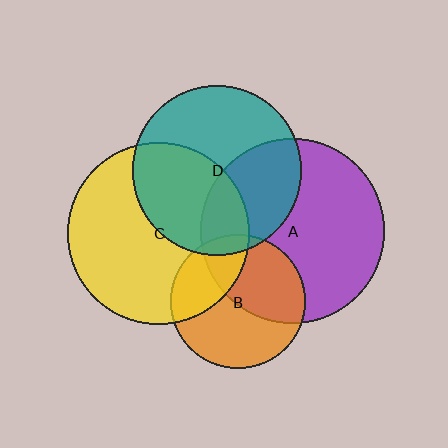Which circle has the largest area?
Circle A (purple).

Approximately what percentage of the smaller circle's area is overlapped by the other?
Approximately 30%.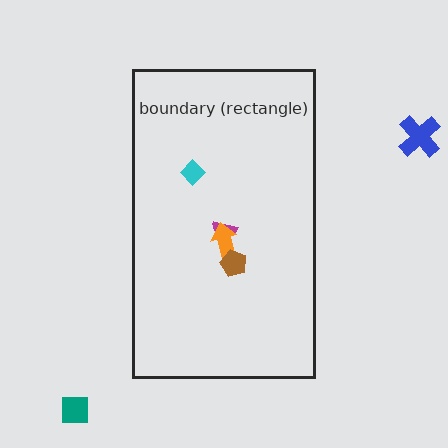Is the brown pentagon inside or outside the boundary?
Inside.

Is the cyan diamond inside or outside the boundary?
Inside.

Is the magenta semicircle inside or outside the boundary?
Inside.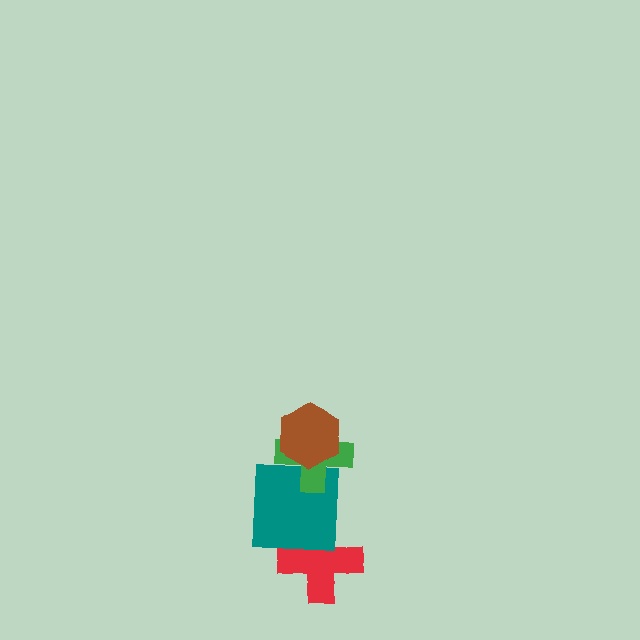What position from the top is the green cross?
The green cross is 2nd from the top.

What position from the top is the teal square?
The teal square is 3rd from the top.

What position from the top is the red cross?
The red cross is 4th from the top.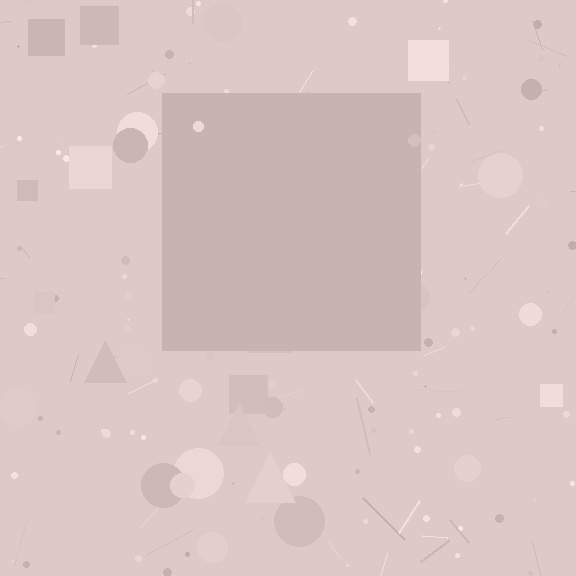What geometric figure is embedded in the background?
A square is embedded in the background.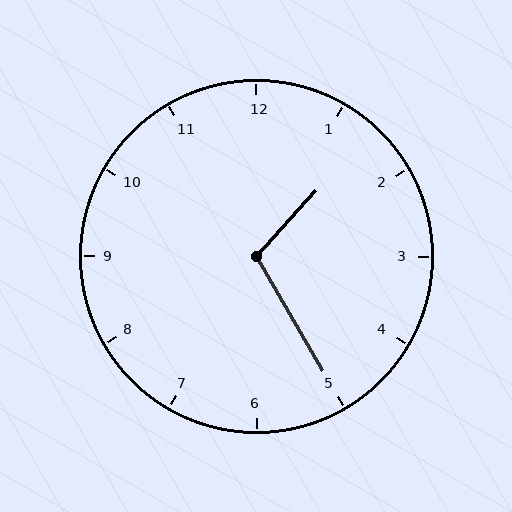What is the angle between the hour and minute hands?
Approximately 108 degrees.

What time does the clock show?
1:25.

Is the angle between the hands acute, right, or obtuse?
It is obtuse.